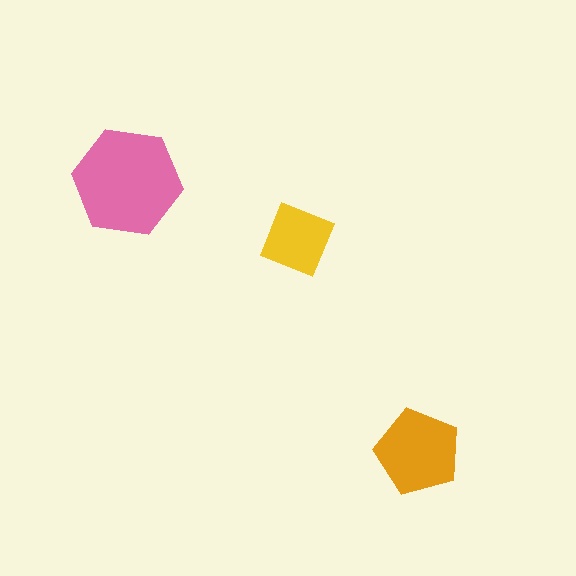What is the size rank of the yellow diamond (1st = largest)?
3rd.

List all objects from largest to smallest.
The pink hexagon, the orange pentagon, the yellow diamond.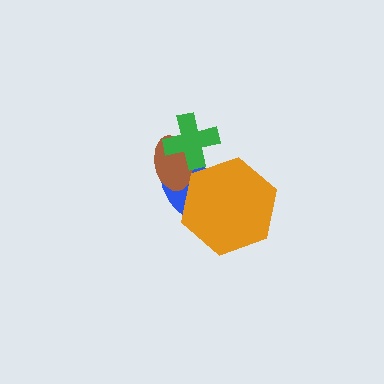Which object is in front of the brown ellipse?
The green cross is in front of the brown ellipse.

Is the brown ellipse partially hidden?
Yes, it is partially covered by another shape.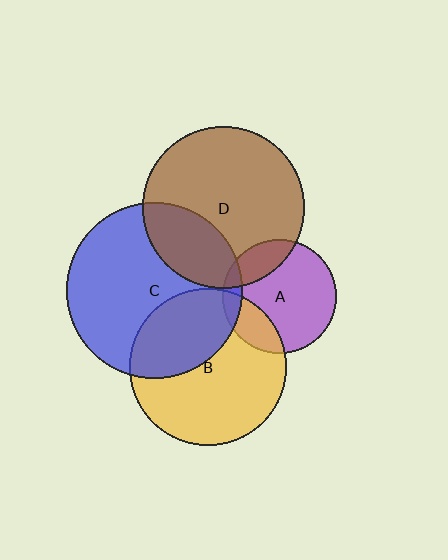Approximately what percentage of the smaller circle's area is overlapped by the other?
Approximately 20%.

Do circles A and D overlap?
Yes.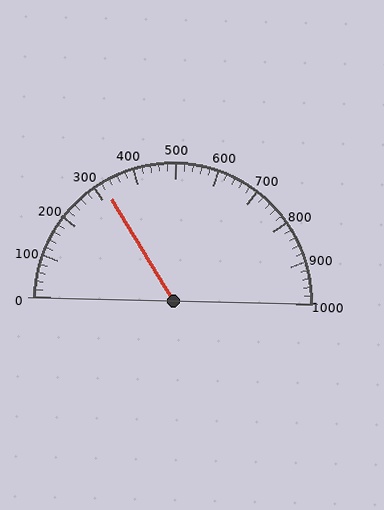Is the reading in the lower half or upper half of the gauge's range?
The reading is in the lower half of the range (0 to 1000).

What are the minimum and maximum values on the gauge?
The gauge ranges from 0 to 1000.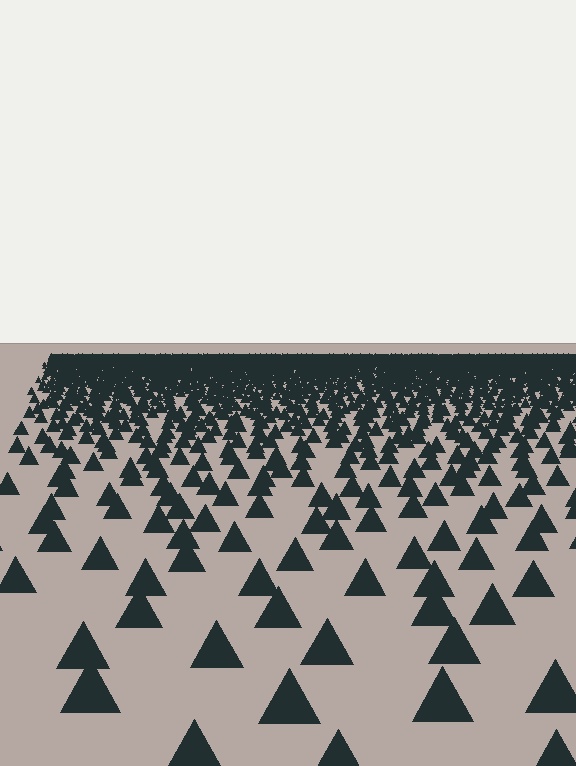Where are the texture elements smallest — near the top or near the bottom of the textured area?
Near the top.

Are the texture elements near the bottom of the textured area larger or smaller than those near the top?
Larger. Near the bottom, elements are closer to the viewer and appear at a bigger on-screen size.